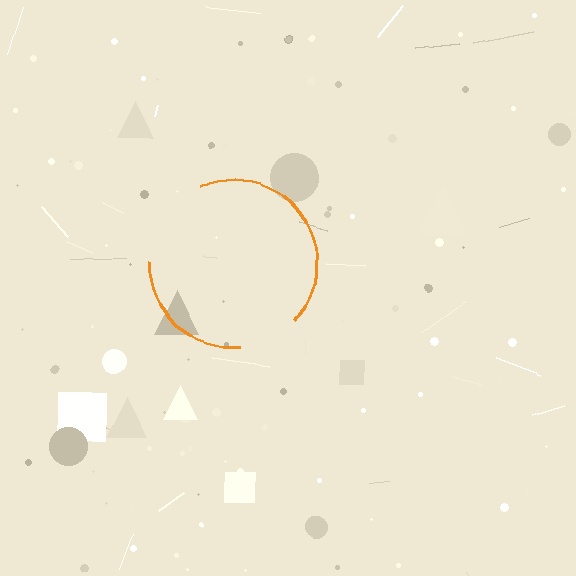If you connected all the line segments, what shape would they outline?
They would outline a circle.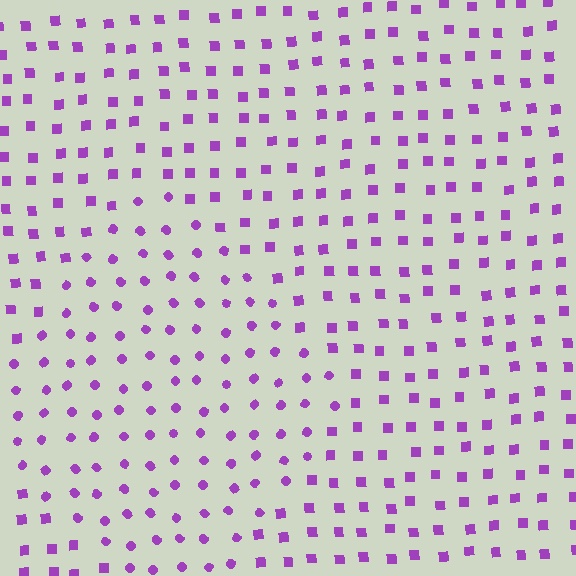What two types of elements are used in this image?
The image uses circles inside the diamond region and squares outside it.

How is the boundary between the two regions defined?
The boundary is defined by a change in element shape: circles inside vs. squares outside. All elements share the same color and spacing.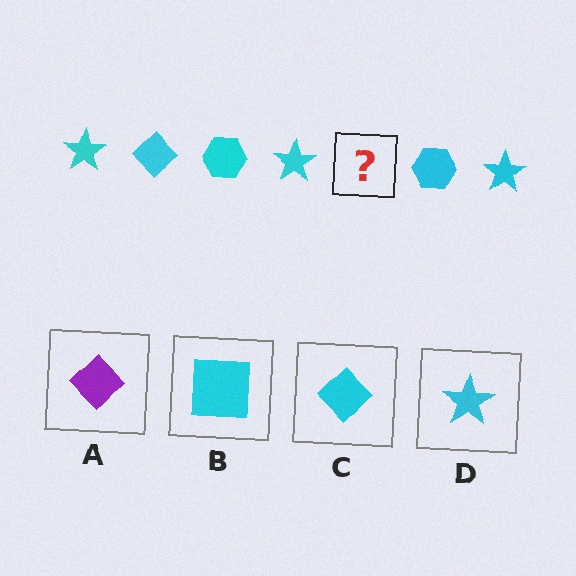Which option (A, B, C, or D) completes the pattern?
C.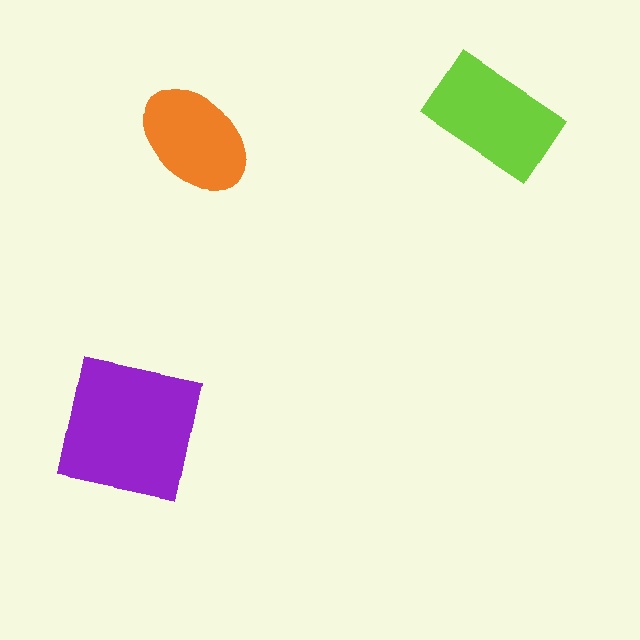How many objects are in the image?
There are 3 objects in the image.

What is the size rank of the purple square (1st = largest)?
1st.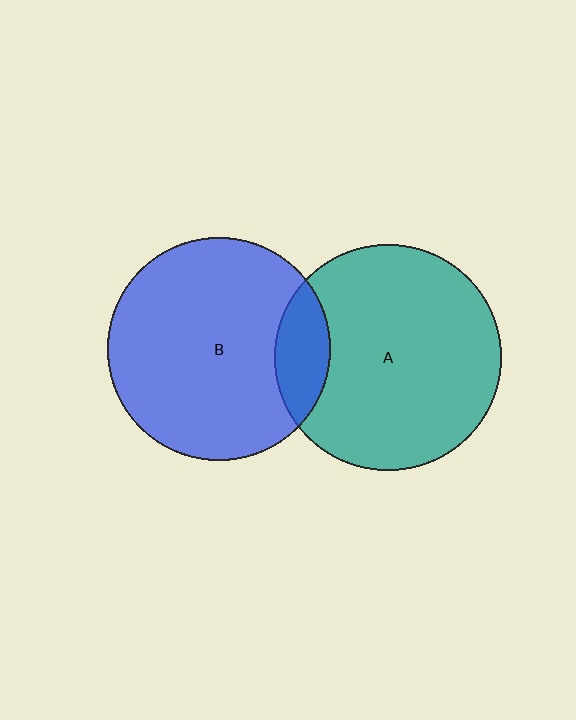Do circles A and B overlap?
Yes.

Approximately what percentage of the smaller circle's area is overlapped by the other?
Approximately 15%.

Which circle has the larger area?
Circle A (teal).